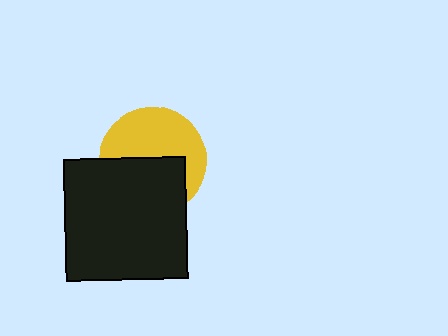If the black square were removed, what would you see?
You would see the complete yellow circle.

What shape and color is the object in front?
The object in front is a black square.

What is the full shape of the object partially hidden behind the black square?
The partially hidden object is a yellow circle.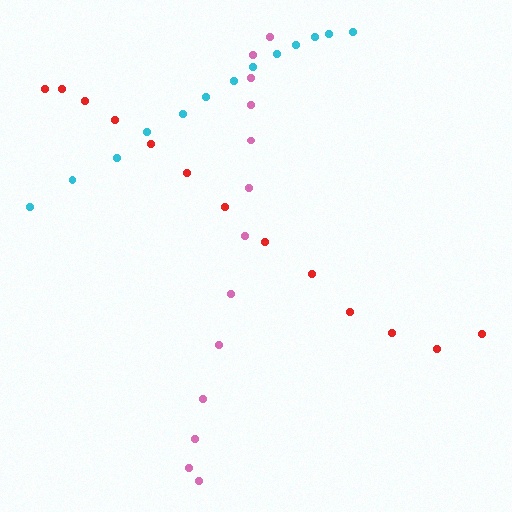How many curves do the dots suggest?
There are 3 distinct paths.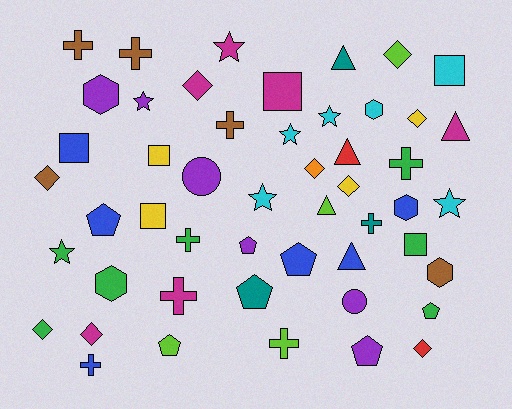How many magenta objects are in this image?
There are 6 magenta objects.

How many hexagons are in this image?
There are 5 hexagons.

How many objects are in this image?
There are 50 objects.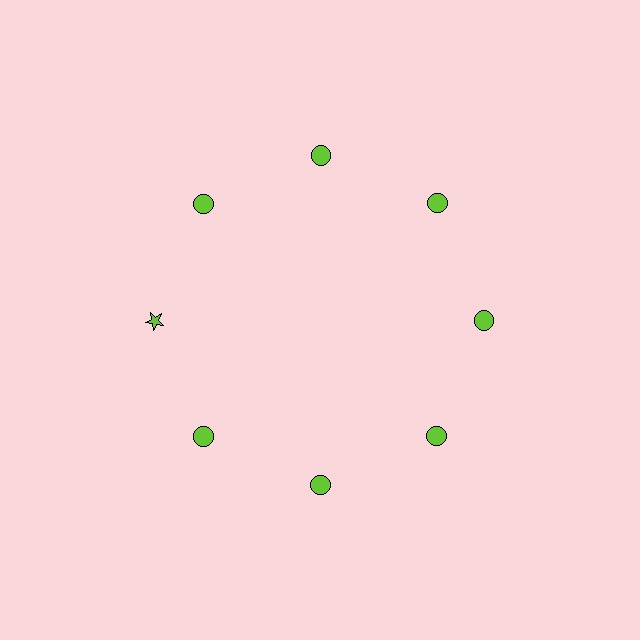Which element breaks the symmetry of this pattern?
The lime star at roughly the 9 o'clock position breaks the symmetry. All other shapes are lime circles.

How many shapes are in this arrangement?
There are 8 shapes arranged in a ring pattern.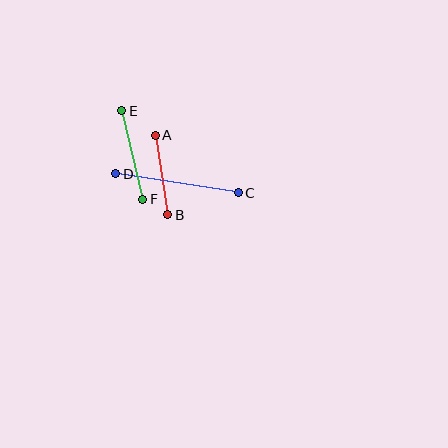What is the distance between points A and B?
The distance is approximately 80 pixels.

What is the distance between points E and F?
The distance is approximately 91 pixels.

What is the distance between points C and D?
The distance is approximately 124 pixels.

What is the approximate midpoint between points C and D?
The midpoint is at approximately (177, 183) pixels.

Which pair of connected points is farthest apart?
Points C and D are farthest apart.